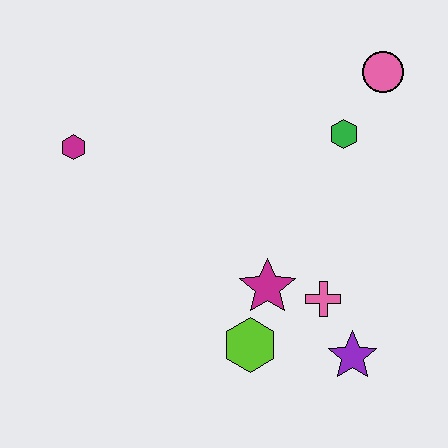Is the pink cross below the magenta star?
Yes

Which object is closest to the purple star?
The pink cross is closest to the purple star.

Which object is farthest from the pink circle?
The magenta hexagon is farthest from the pink circle.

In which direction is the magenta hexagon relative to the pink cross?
The magenta hexagon is to the left of the pink cross.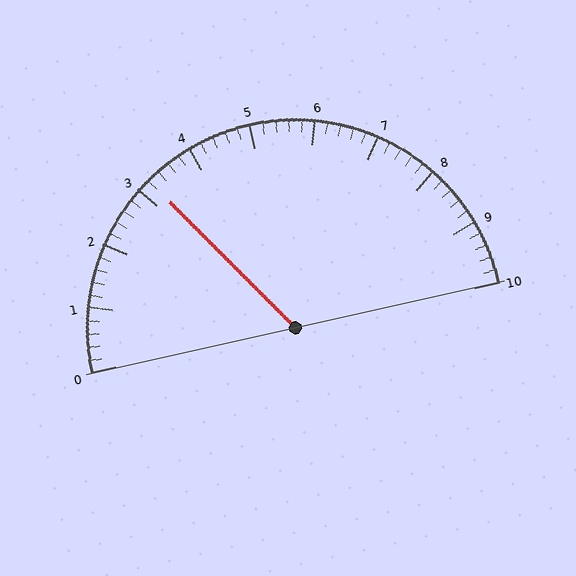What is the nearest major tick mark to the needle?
The nearest major tick mark is 3.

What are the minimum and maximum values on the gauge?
The gauge ranges from 0 to 10.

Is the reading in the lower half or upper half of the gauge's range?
The reading is in the lower half of the range (0 to 10).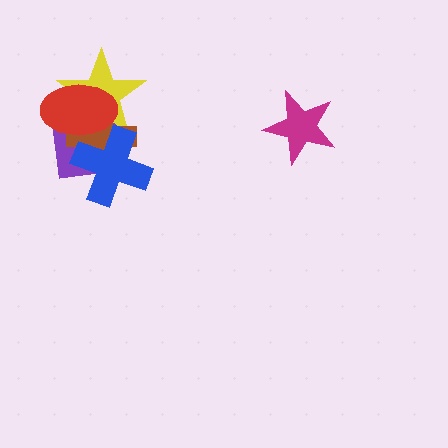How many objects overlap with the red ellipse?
4 objects overlap with the red ellipse.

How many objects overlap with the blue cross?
4 objects overlap with the blue cross.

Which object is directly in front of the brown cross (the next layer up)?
The red ellipse is directly in front of the brown cross.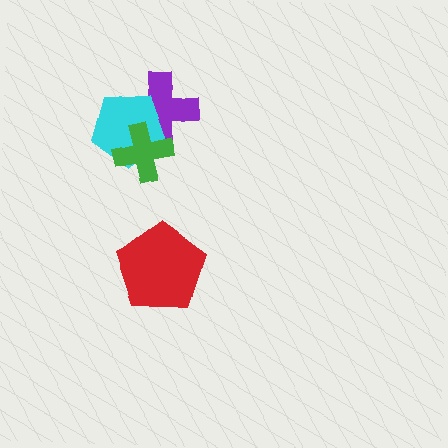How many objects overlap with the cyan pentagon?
2 objects overlap with the cyan pentagon.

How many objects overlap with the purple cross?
2 objects overlap with the purple cross.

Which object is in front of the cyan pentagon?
The green cross is in front of the cyan pentagon.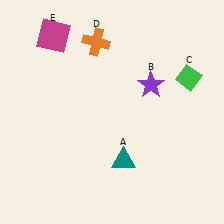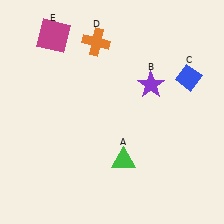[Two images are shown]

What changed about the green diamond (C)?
In Image 1, C is green. In Image 2, it changed to blue.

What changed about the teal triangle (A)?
In Image 1, A is teal. In Image 2, it changed to green.